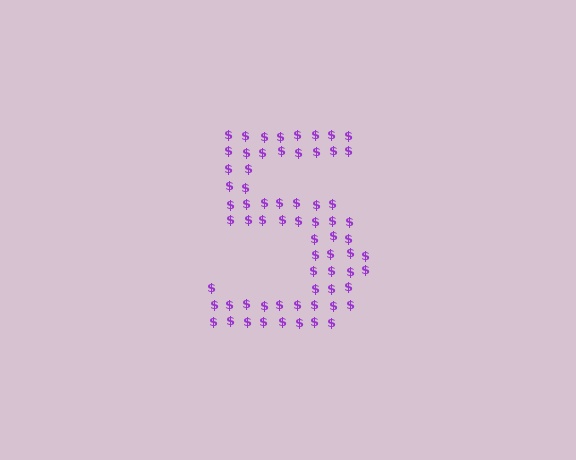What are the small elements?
The small elements are dollar signs.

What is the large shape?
The large shape is the digit 5.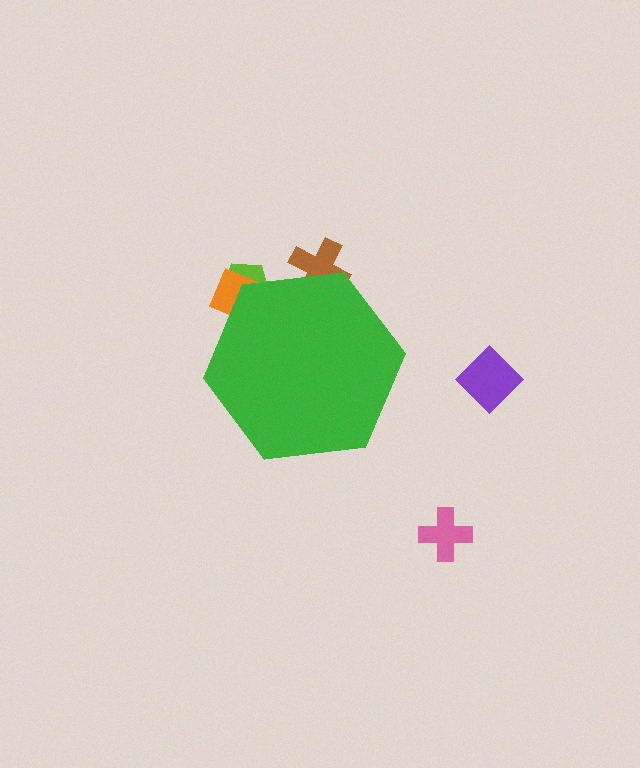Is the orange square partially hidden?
Yes, the orange square is partially hidden behind the green hexagon.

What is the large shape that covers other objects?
A green hexagon.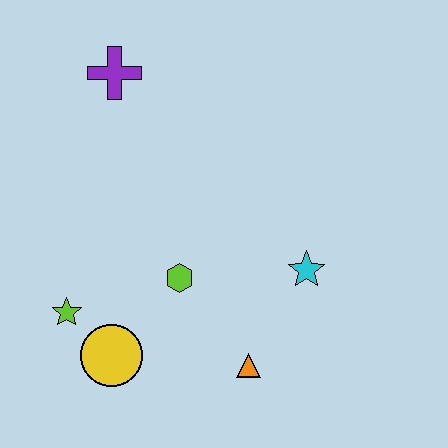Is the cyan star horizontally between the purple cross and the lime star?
No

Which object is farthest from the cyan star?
The purple cross is farthest from the cyan star.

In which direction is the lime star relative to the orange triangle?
The lime star is to the left of the orange triangle.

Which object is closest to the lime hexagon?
The yellow circle is closest to the lime hexagon.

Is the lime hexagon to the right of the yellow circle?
Yes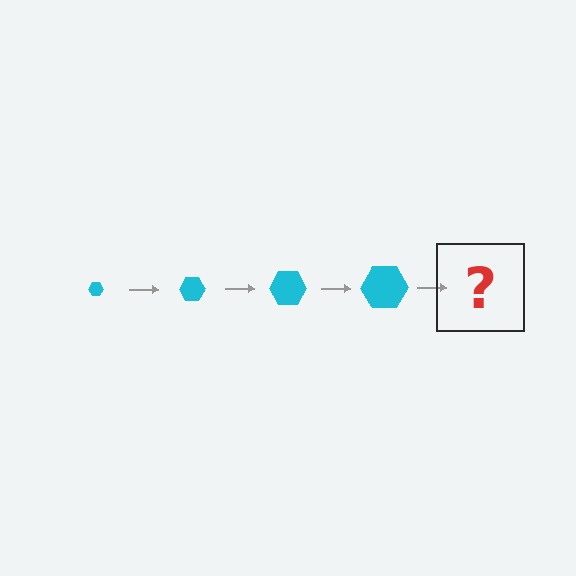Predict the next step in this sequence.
The next step is a cyan hexagon, larger than the previous one.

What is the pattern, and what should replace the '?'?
The pattern is that the hexagon gets progressively larger each step. The '?' should be a cyan hexagon, larger than the previous one.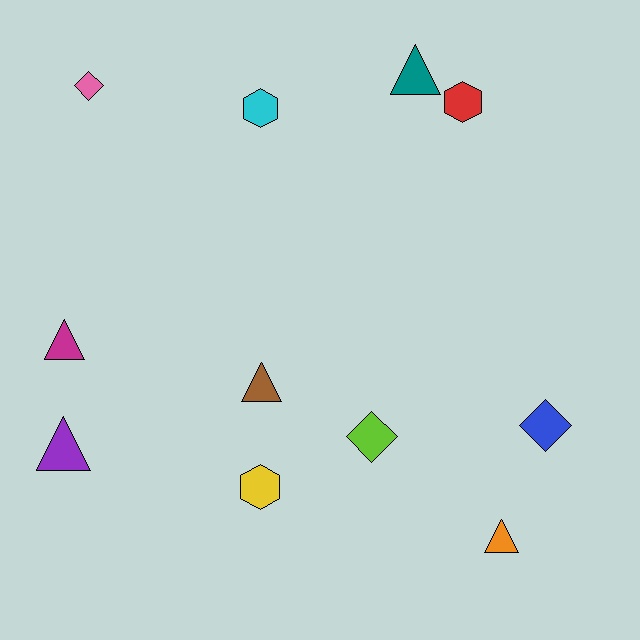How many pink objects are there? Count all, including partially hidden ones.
There is 1 pink object.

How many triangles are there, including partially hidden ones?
There are 5 triangles.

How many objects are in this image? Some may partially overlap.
There are 11 objects.